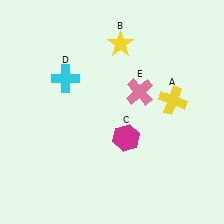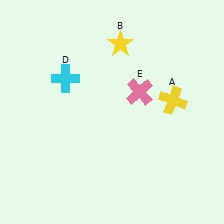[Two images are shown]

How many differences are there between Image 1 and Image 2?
There is 1 difference between the two images.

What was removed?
The magenta hexagon (C) was removed in Image 2.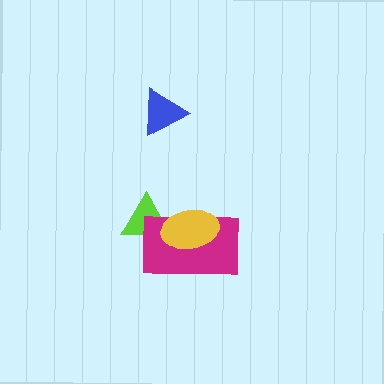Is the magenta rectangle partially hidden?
Yes, it is partially covered by another shape.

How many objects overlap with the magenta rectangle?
2 objects overlap with the magenta rectangle.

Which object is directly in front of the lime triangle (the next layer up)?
The magenta rectangle is directly in front of the lime triangle.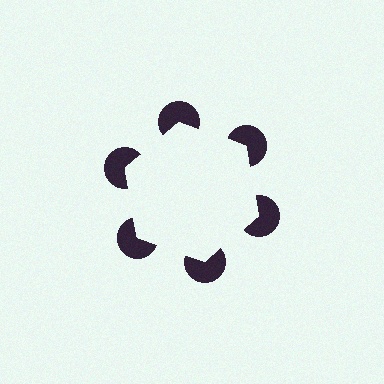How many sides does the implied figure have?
6 sides.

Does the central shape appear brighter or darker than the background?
It typically appears slightly brighter than the background, even though no actual brightness change is drawn.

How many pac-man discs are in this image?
There are 6 — one at each vertex of the illusory hexagon.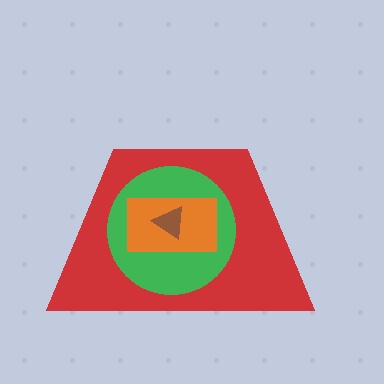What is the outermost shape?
The red trapezoid.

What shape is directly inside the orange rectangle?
The brown triangle.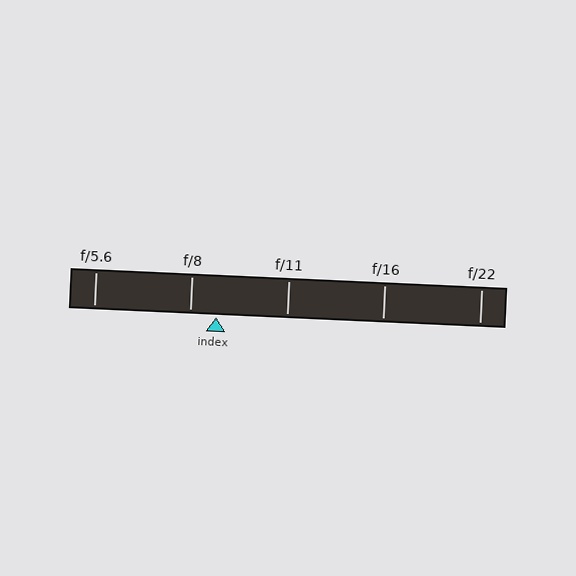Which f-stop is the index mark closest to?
The index mark is closest to f/8.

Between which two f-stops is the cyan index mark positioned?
The index mark is between f/8 and f/11.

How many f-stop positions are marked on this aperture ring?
There are 5 f-stop positions marked.